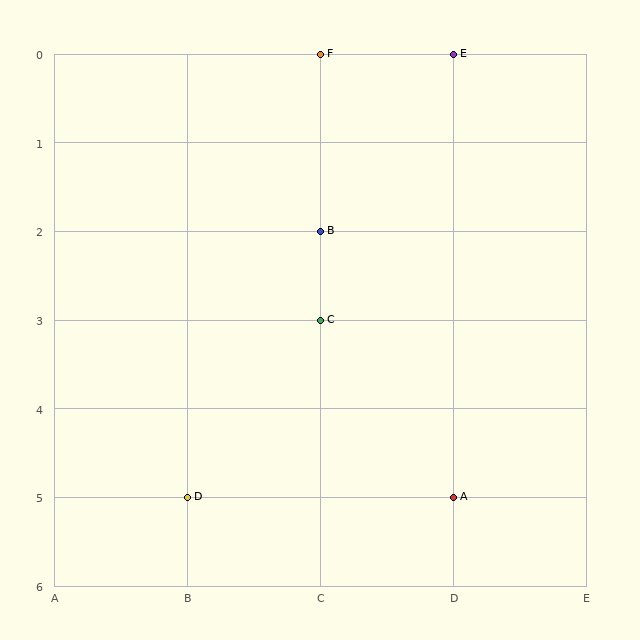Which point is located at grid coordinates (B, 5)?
Point D is at (B, 5).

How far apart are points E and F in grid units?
Points E and F are 1 column apart.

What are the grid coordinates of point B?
Point B is at grid coordinates (C, 2).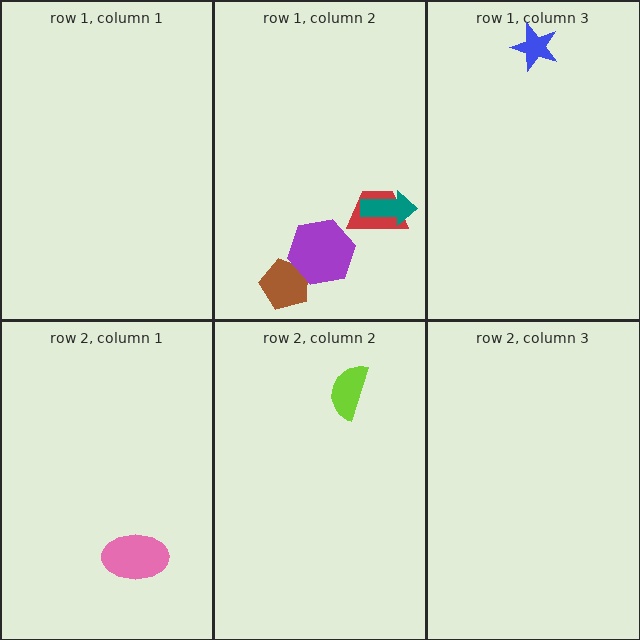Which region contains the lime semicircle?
The row 2, column 2 region.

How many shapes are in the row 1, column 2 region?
4.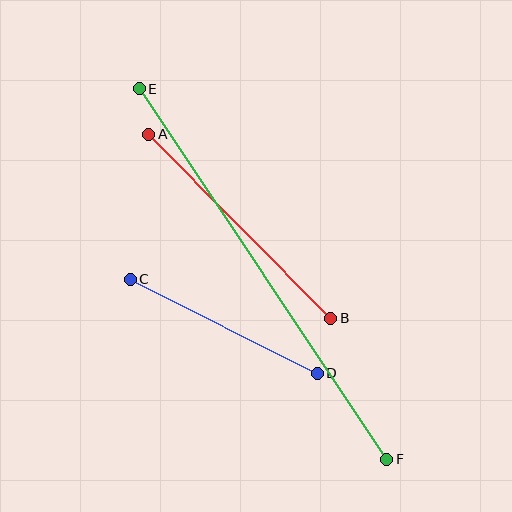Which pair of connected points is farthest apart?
Points E and F are farthest apart.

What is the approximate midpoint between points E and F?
The midpoint is at approximately (263, 274) pixels.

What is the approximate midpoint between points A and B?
The midpoint is at approximately (240, 226) pixels.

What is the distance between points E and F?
The distance is approximately 445 pixels.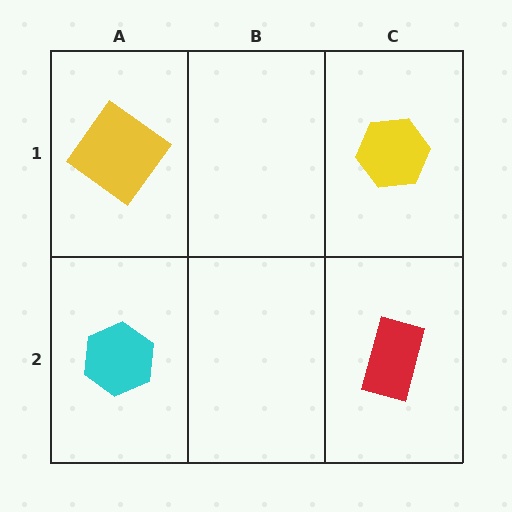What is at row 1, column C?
A yellow hexagon.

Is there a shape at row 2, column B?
No, that cell is empty.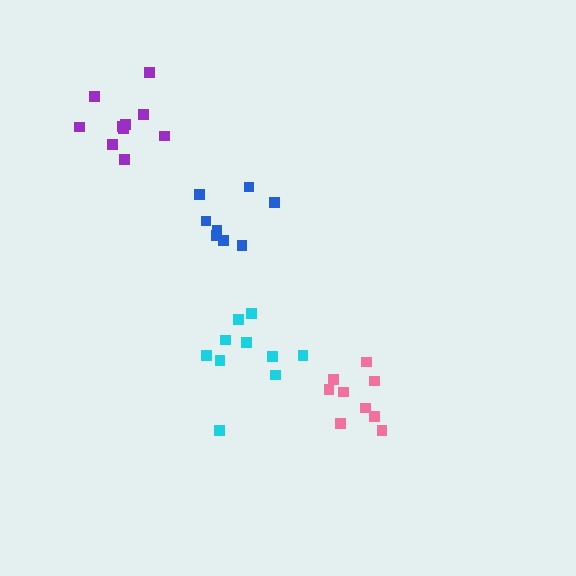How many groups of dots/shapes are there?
There are 4 groups.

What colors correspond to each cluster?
The clusters are colored: pink, blue, purple, cyan.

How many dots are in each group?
Group 1: 9 dots, Group 2: 8 dots, Group 3: 10 dots, Group 4: 10 dots (37 total).